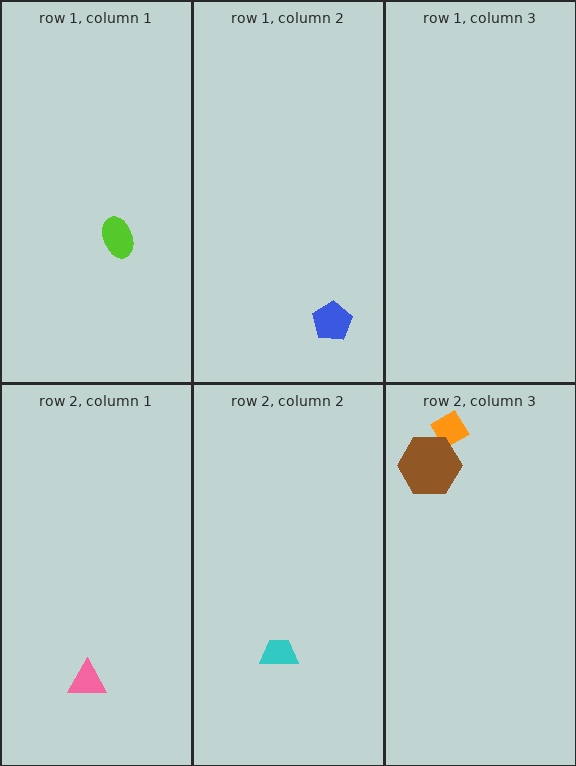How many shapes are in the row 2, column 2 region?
1.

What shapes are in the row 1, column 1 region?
The lime ellipse.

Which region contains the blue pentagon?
The row 1, column 2 region.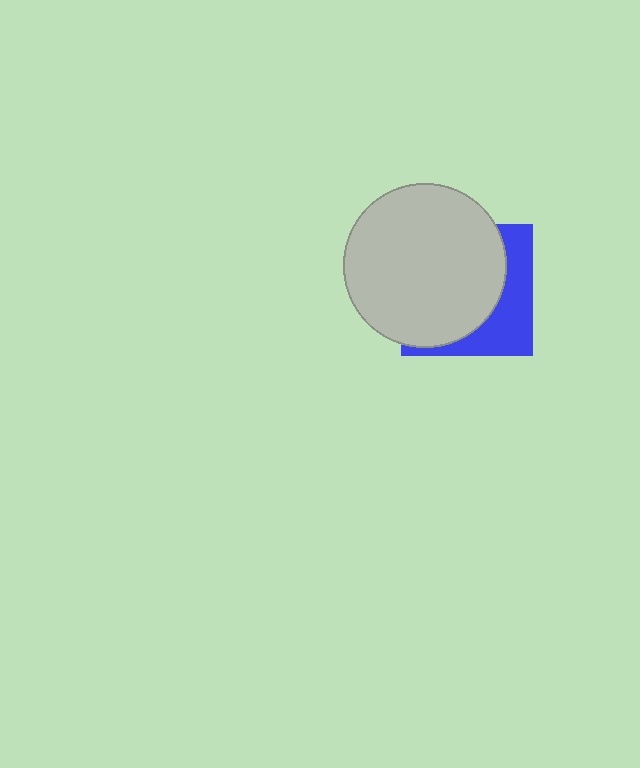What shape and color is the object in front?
The object in front is a light gray circle.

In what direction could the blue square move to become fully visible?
The blue square could move right. That would shift it out from behind the light gray circle entirely.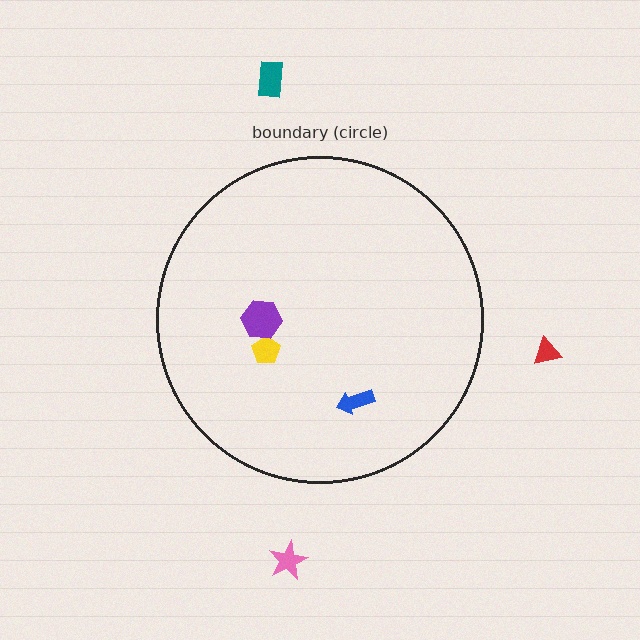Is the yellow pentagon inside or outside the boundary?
Inside.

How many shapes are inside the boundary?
3 inside, 3 outside.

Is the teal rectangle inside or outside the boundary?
Outside.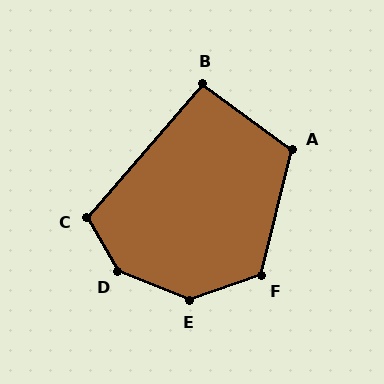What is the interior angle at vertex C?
Approximately 109 degrees (obtuse).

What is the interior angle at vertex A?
Approximately 113 degrees (obtuse).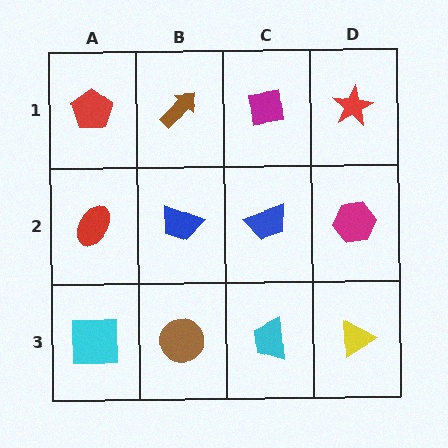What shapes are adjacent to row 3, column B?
A blue trapezoid (row 2, column B), a cyan square (row 3, column A), a cyan trapezoid (row 3, column C).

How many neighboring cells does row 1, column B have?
3.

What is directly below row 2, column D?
A yellow triangle.